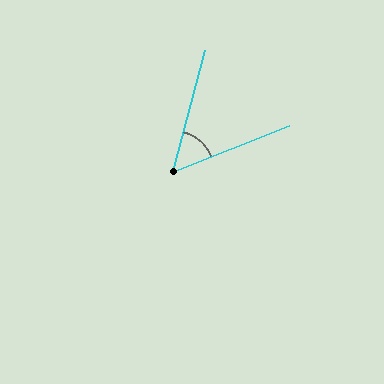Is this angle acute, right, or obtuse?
It is acute.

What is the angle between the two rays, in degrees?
Approximately 54 degrees.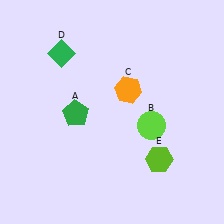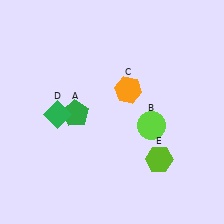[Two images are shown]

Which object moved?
The green diamond (D) moved down.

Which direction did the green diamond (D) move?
The green diamond (D) moved down.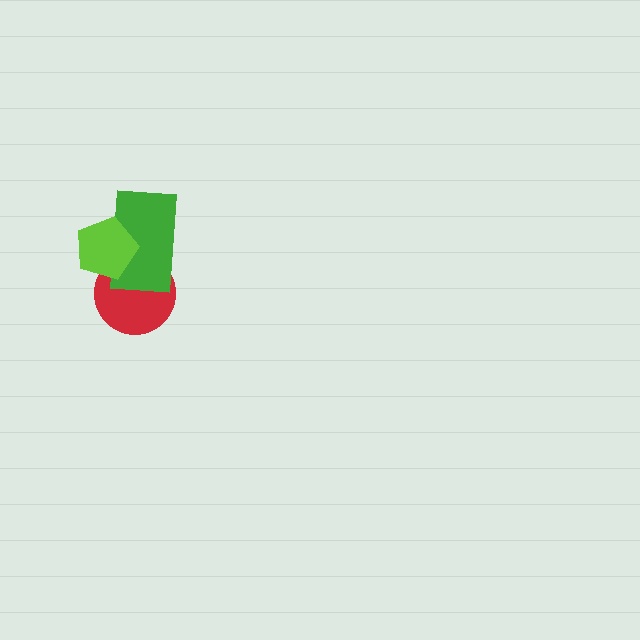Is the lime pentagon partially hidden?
No, no other shape covers it.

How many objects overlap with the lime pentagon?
2 objects overlap with the lime pentagon.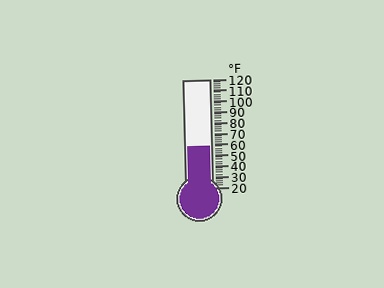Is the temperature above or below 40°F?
The temperature is above 40°F.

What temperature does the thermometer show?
The thermometer shows approximately 58°F.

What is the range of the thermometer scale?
The thermometer scale ranges from 20°F to 120°F.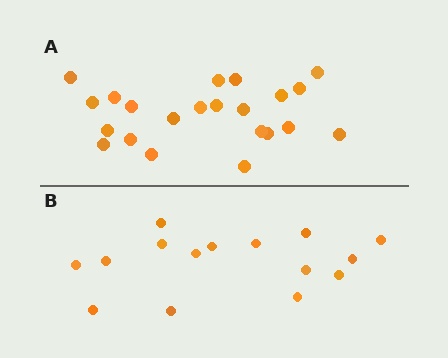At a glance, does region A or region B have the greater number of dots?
Region A (the top region) has more dots.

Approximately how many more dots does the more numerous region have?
Region A has roughly 8 or so more dots than region B.